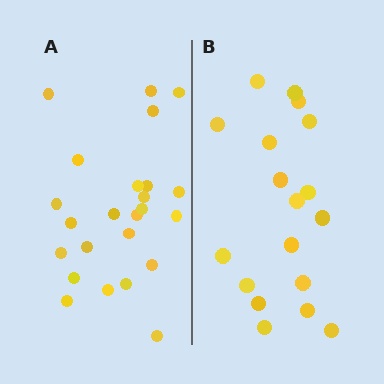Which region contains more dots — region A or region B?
Region A (the left region) has more dots.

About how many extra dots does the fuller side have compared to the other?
Region A has about 6 more dots than region B.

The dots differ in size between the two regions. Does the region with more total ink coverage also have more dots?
No. Region B has more total ink coverage because its dots are larger, but region A actually contains more individual dots. Total area can be misleading — the number of items is what matters here.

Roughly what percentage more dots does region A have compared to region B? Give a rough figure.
About 35% more.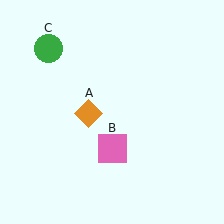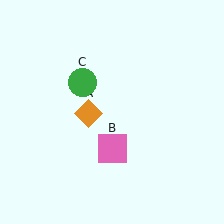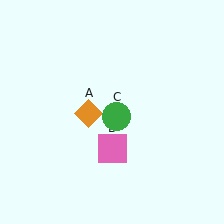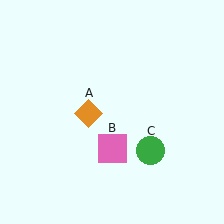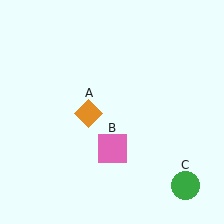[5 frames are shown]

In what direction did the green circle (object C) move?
The green circle (object C) moved down and to the right.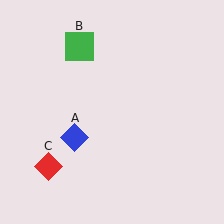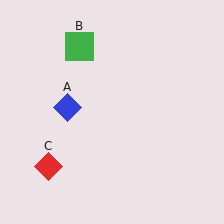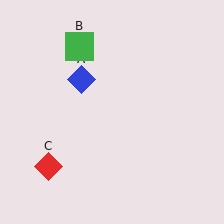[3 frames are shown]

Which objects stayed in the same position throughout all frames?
Green square (object B) and red diamond (object C) remained stationary.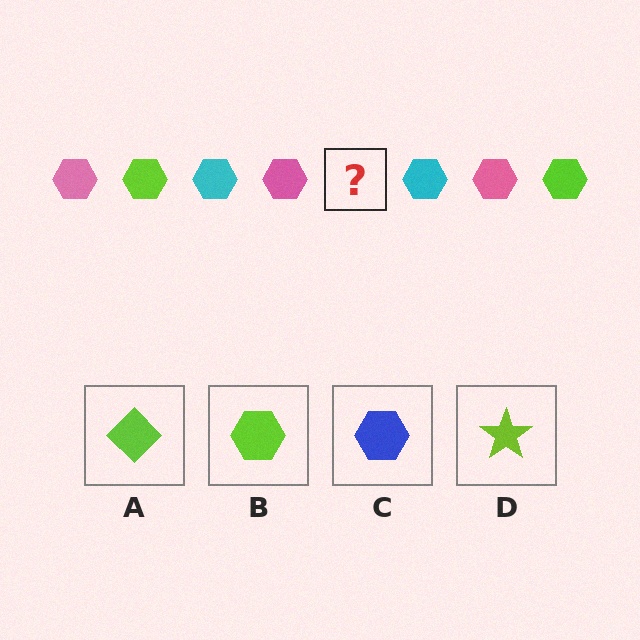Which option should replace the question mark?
Option B.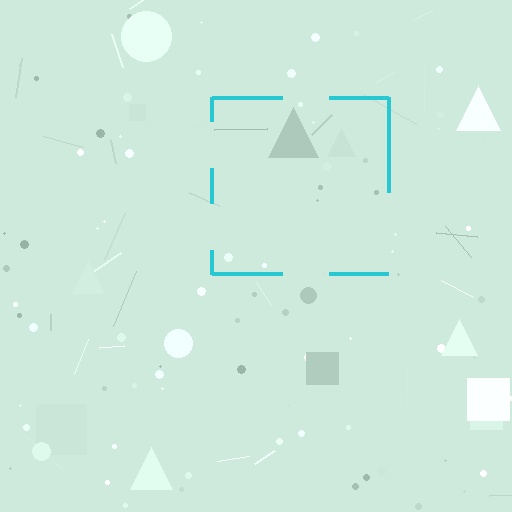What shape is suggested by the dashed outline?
The dashed outline suggests a square.